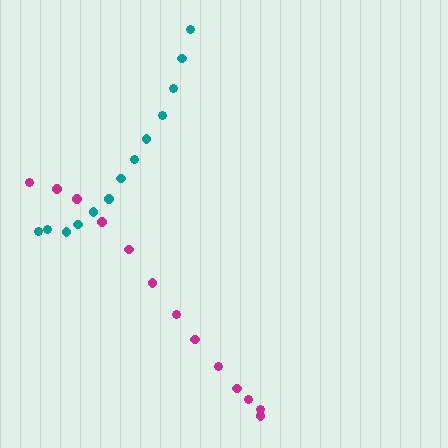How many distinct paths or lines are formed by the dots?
There are 2 distinct paths.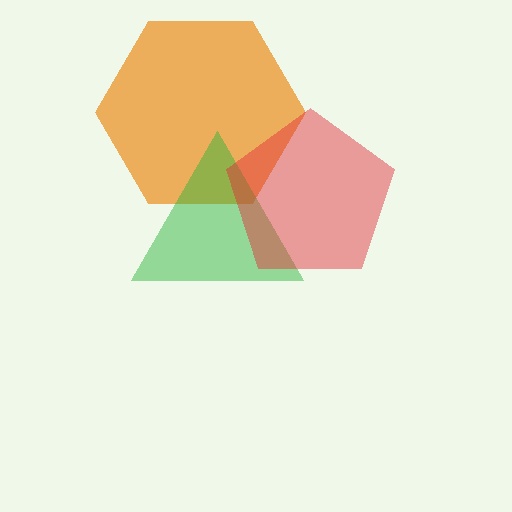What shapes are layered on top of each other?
The layered shapes are: an orange hexagon, a green triangle, a red pentagon.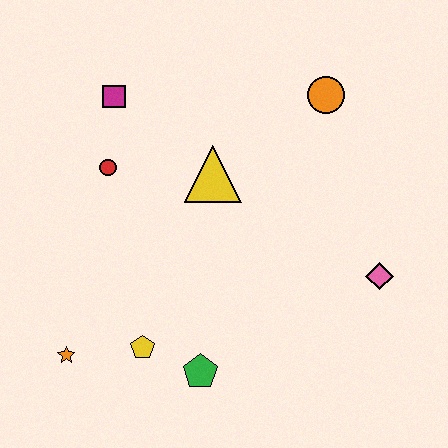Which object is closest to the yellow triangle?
The red circle is closest to the yellow triangle.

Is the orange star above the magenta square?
No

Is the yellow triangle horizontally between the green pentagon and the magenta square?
No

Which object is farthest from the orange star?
The orange circle is farthest from the orange star.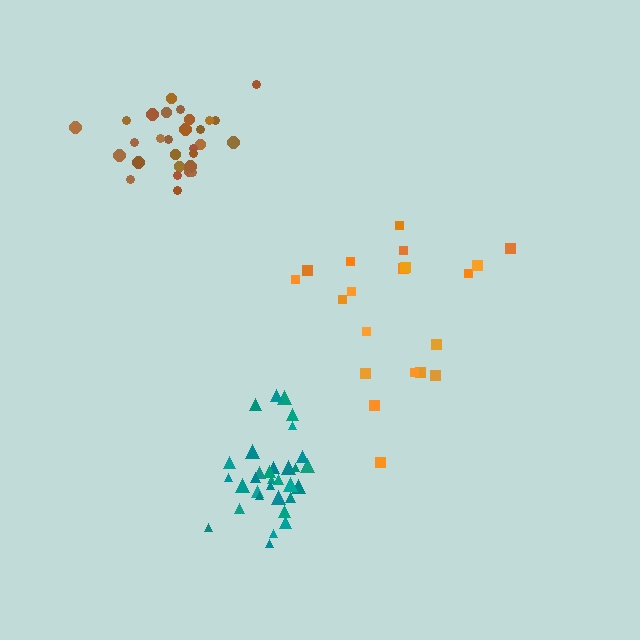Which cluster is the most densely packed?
Brown.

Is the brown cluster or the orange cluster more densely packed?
Brown.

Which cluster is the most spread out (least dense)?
Orange.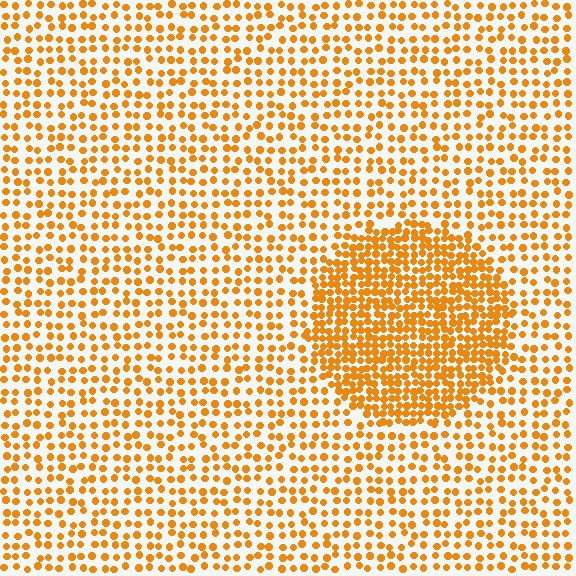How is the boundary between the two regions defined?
The boundary is defined by a change in element density (approximately 2.1x ratio). All elements are the same color, size, and shape.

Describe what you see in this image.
The image contains small orange elements arranged at two different densities. A circle-shaped region is visible where the elements are more densely packed than the surrounding area.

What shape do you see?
I see a circle.